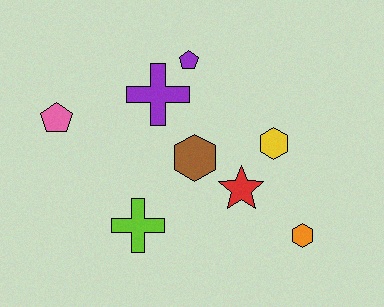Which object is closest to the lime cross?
The brown hexagon is closest to the lime cross.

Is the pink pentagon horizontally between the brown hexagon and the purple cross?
No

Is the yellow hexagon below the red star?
No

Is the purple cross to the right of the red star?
No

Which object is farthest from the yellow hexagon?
The pink pentagon is farthest from the yellow hexagon.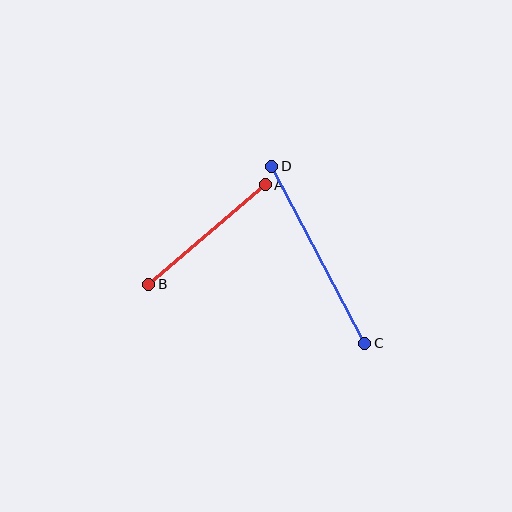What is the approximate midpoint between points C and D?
The midpoint is at approximately (318, 255) pixels.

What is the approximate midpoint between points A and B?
The midpoint is at approximately (207, 235) pixels.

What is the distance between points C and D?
The distance is approximately 200 pixels.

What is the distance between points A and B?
The distance is approximately 153 pixels.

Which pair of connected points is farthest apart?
Points C and D are farthest apart.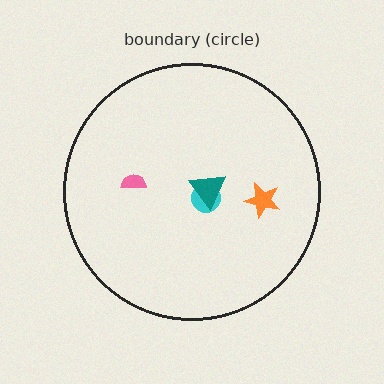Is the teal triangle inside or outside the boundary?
Inside.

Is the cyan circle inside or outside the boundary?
Inside.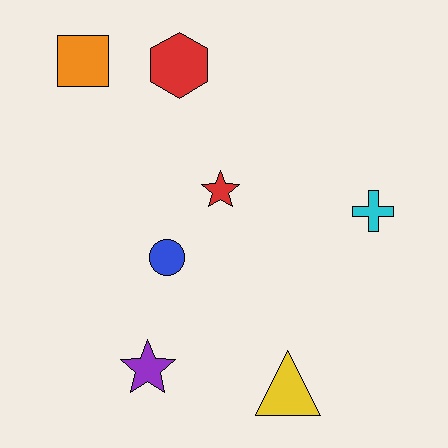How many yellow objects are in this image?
There is 1 yellow object.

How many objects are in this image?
There are 7 objects.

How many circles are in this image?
There is 1 circle.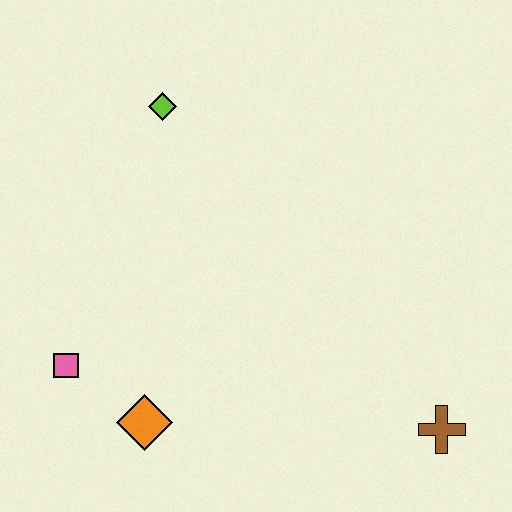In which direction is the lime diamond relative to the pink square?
The lime diamond is above the pink square.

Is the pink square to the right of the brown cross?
No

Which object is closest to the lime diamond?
The pink square is closest to the lime diamond.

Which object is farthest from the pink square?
The brown cross is farthest from the pink square.